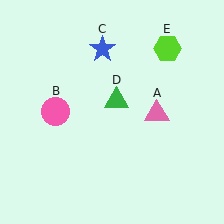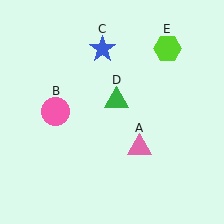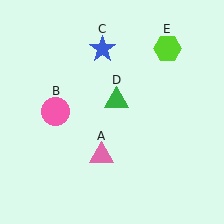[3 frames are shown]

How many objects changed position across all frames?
1 object changed position: pink triangle (object A).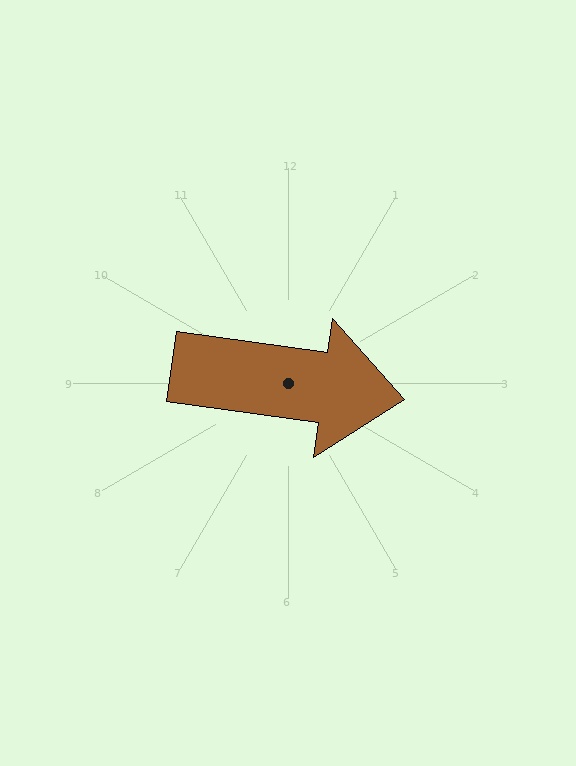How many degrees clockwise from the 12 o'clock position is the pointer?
Approximately 98 degrees.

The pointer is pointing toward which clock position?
Roughly 3 o'clock.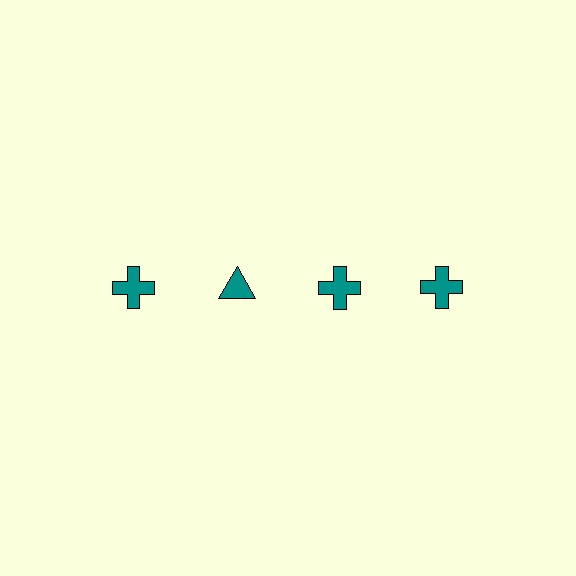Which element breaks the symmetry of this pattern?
The teal triangle in the top row, second from left column breaks the symmetry. All other shapes are teal crosses.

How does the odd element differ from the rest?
It has a different shape: triangle instead of cross.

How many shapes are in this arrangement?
There are 4 shapes arranged in a grid pattern.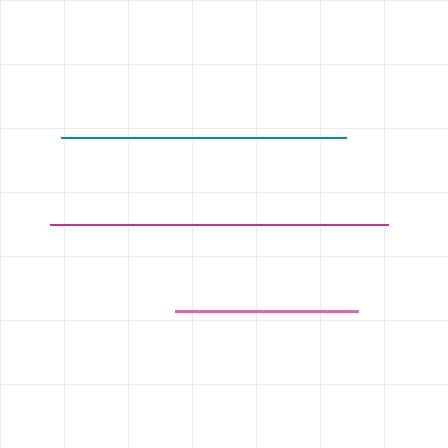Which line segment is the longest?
The magenta line is the longest at approximately 338 pixels.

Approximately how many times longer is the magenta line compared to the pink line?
The magenta line is approximately 1.9 times the length of the pink line.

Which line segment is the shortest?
The pink line is the shortest at approximately 183 pixels.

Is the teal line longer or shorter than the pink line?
The teal line is longer than the pink line.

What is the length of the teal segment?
The teal segment is approximately 285 pixels long.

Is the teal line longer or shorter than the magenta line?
The magenta line is longer than the teal line.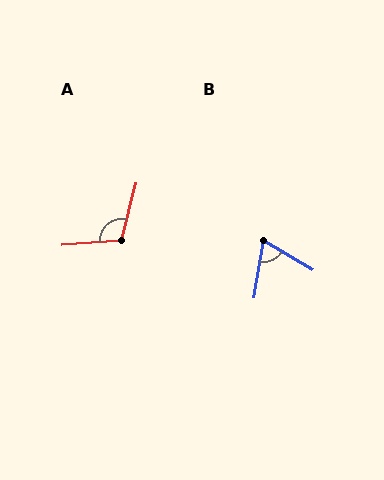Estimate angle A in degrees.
Approximately 108 degrees.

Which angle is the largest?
A, at approximately 108 degrees.